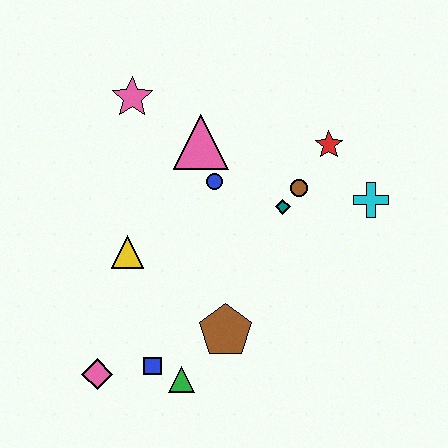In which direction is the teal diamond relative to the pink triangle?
The teal diamond is to the right of the pink triangle.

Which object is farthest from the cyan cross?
The pink diamond is farthest from the cyan cross.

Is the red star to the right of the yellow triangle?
Yes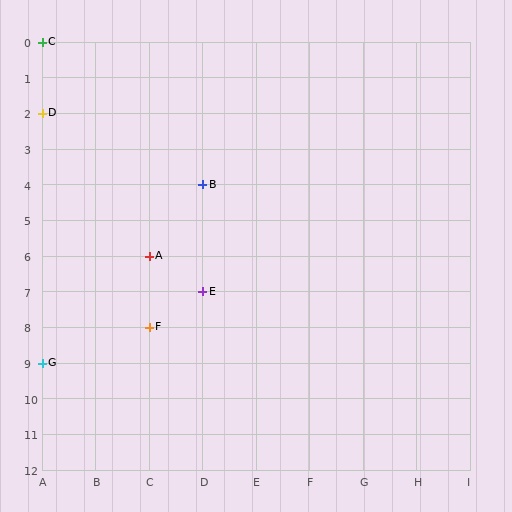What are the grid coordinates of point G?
Point G is at grid coordinates (A, 9).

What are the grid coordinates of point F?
Point F is at grid coordinates (C, 8).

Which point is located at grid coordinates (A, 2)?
Point D is at (A, 2).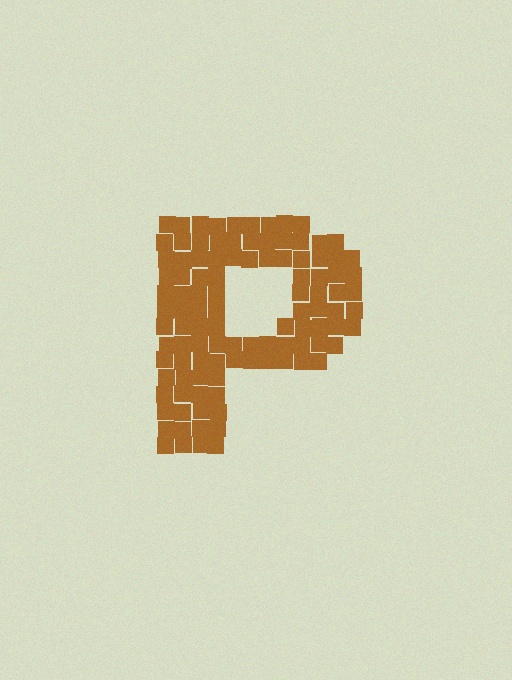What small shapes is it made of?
It is made of small squares.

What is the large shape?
The large shape is the letter P.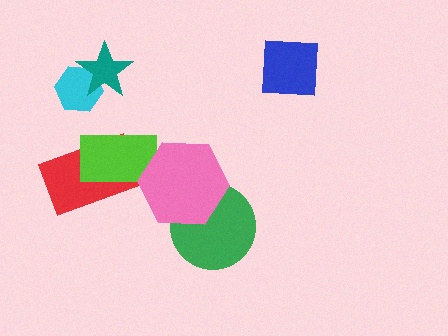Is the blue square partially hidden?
No, no other shape covers it.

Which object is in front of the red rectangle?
The lime rectangle is in front of the red rectangle.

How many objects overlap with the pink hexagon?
2 objects overlap with the pink hexagon.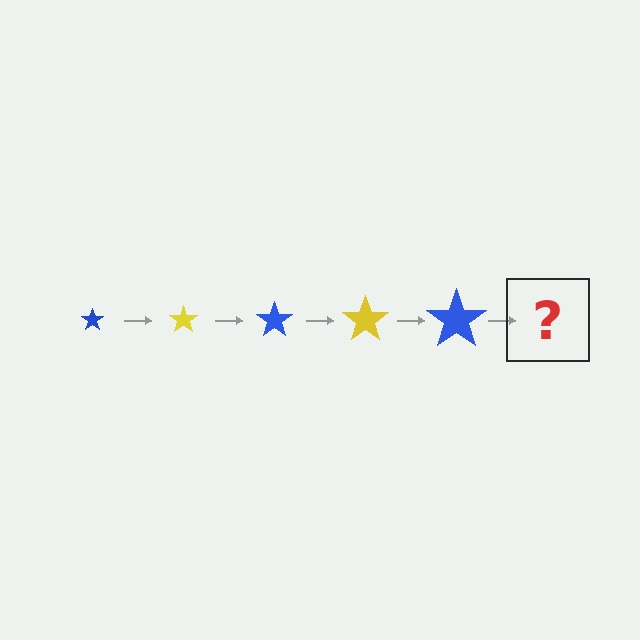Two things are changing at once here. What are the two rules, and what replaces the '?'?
The two rules are that the star grows larger each step and the color cycles through blue and yellow. The '?' should be a yellow star, larger than the previous one.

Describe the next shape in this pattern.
It should be a yellow star, larger than the previous one.